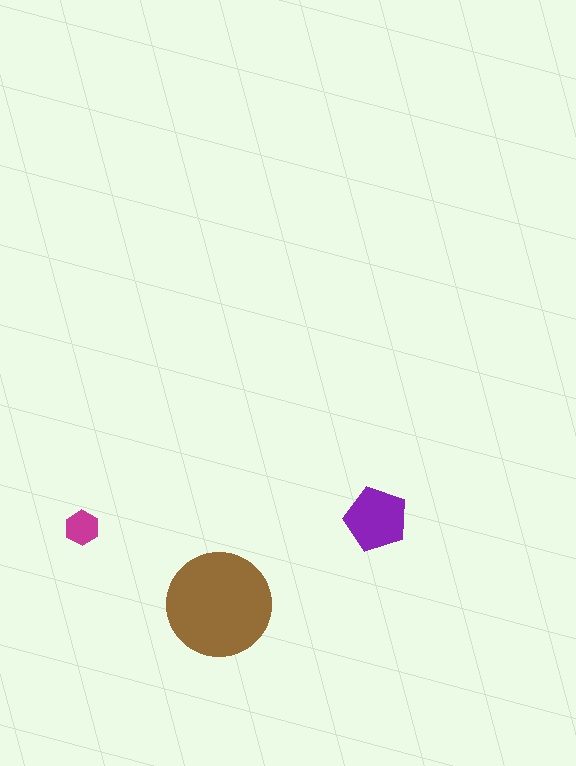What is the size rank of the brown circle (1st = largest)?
1st.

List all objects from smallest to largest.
The magenta hexagon, the purple pentagon, the brown circle.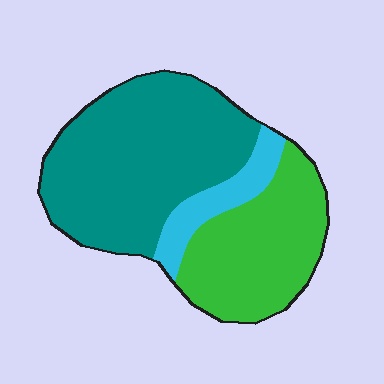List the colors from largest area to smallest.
From largest to smallest: teal, green, cyan.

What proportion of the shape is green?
Green covers about 35% of the shape.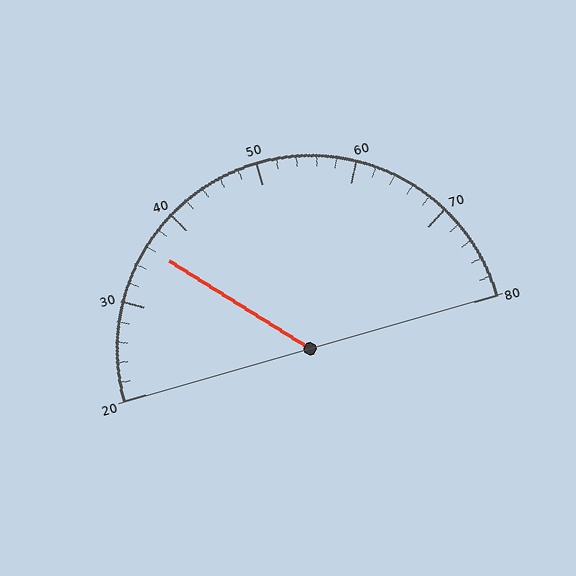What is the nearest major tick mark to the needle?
The nearest major tick mark is 40.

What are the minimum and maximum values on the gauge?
The gauge ranges from 20 to 80.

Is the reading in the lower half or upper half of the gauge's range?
The reading is in the lower half of the range (20 to 80).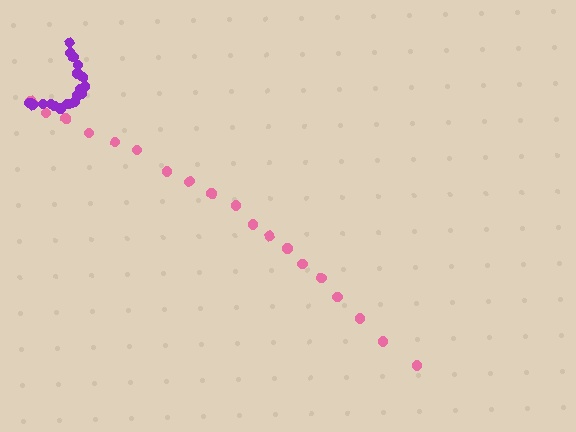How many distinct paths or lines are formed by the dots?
There are 2 distinct paths.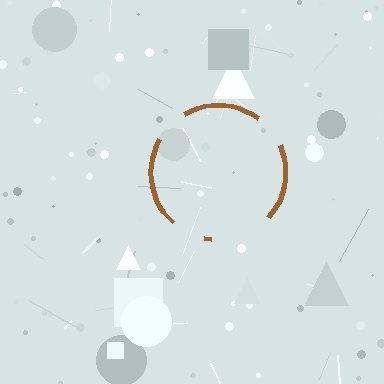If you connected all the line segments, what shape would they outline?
They would outline a circle.